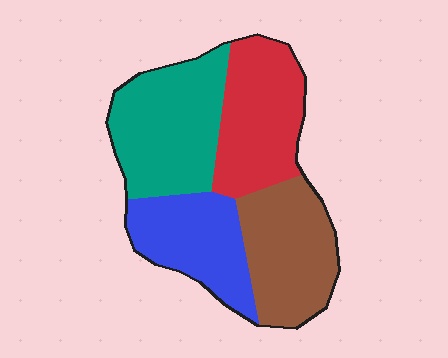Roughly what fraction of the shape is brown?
Brown takes up about one quarter (1/4) of the shape.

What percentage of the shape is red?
Red takes up about one quarter (1/4) of the shape.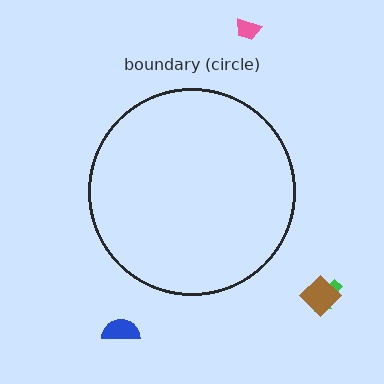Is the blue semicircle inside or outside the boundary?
Outside.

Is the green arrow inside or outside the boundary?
Outside.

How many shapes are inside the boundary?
0 inside, 4 outside.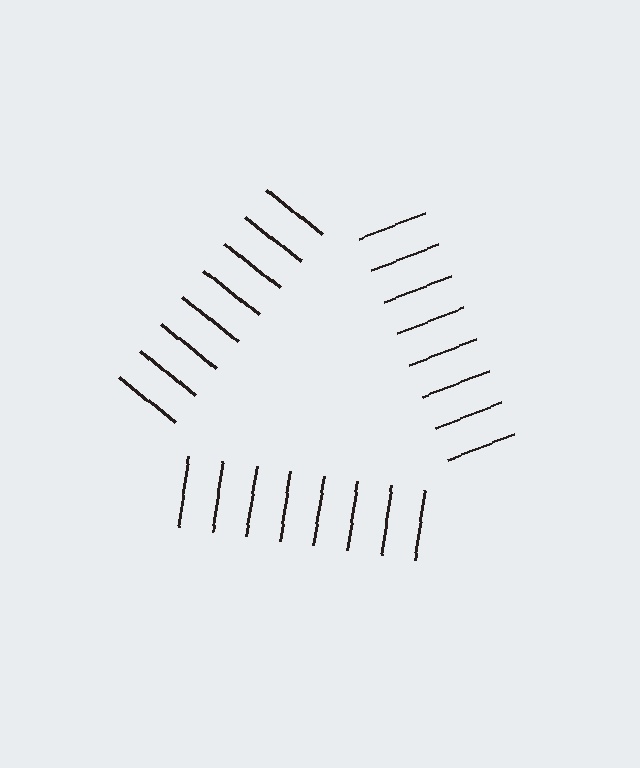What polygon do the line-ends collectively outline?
An illusory triangle — the line segments terminate on its edges but no continuous stroke is drawn.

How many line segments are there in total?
24 — 8 along each of the 3 edges.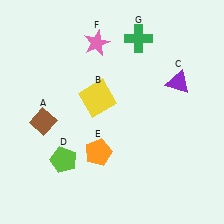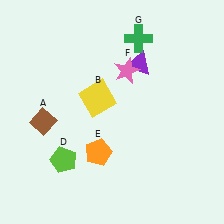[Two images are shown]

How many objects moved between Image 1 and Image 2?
2 objects moved between the two images.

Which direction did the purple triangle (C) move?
The purple triangle (C) moved left.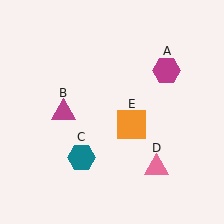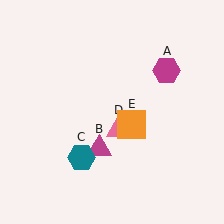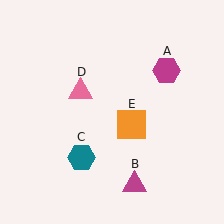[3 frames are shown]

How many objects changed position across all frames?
2 objects changed position: magenta triangle (object B), pink triangle (object D).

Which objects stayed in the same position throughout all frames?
Magenta hexagon (object A) and teal hexagon (object C) and orange square (object E) remained stationary.